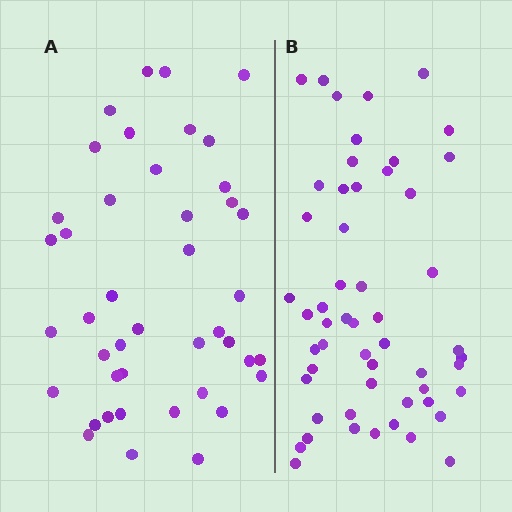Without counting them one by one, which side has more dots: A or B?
Region B (the right region) has more dots.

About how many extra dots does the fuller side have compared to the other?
Region B has roughly 12 or so more dots than region A.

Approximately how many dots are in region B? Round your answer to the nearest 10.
About 50 dots. (The exact count is 54, which rounds to 50.)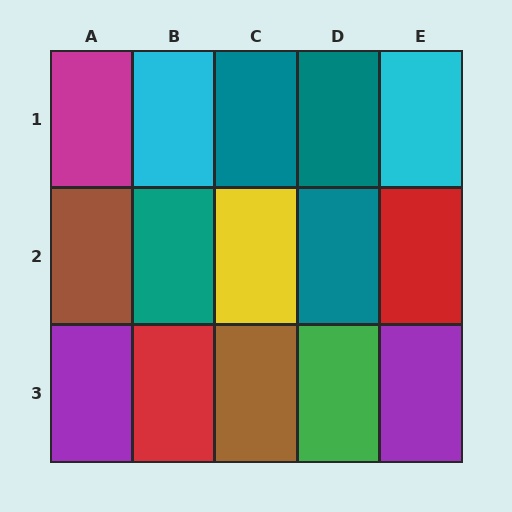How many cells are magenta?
1 cell is magenta.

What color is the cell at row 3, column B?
Red.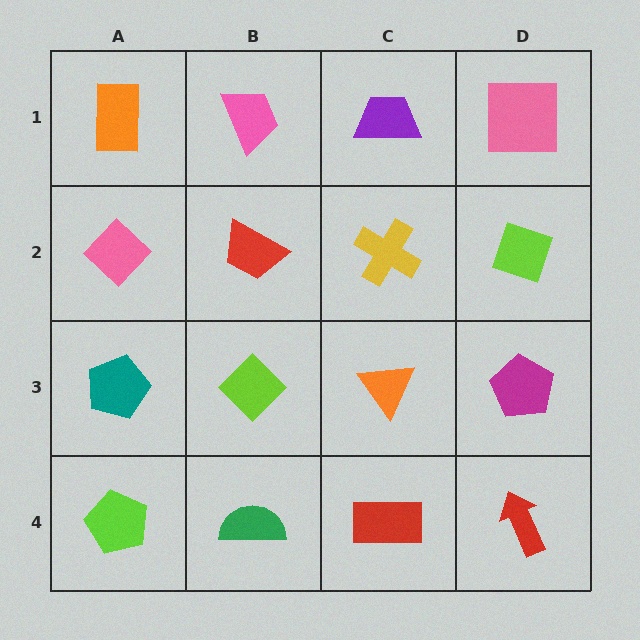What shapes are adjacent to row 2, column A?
An orange rectangle (row 1, column A), a teal pentagon (row 3, column A), a red trapezoid (row 2, column B).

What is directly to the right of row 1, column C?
A pink square.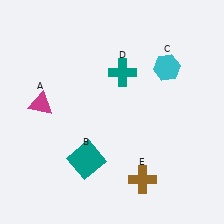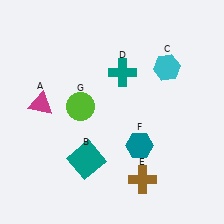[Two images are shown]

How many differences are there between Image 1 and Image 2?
There are 2 differences between the two images.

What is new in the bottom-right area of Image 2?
A teal hexagon (F) was added in the bottom-right area of Image 2.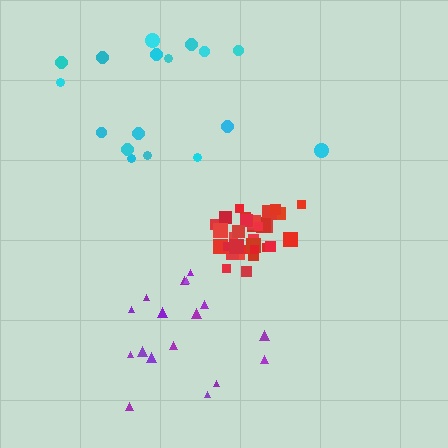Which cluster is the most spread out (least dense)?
Cyan.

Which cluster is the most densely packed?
Red.